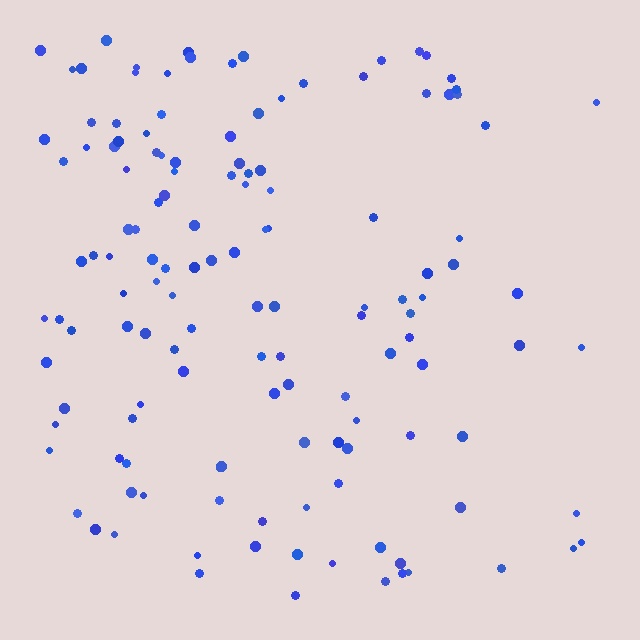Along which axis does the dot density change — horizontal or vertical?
Horizontal.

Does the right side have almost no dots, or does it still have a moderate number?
Still a moderate number, just noticeably fewer than the left.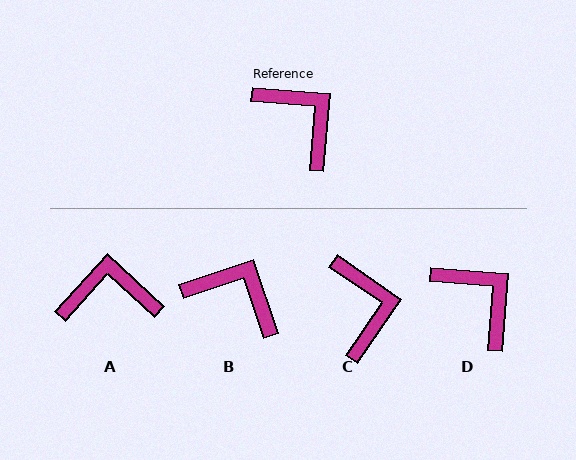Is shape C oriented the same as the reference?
No, it is off by about 30 degrees.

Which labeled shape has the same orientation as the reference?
D.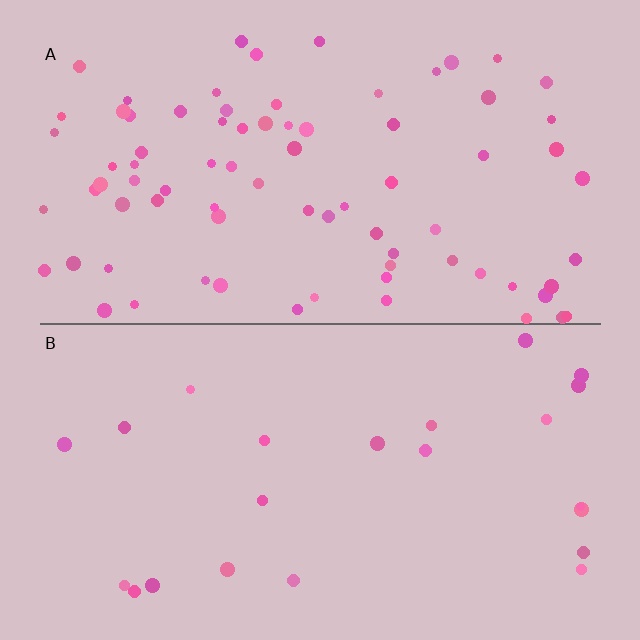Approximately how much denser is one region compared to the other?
Approximately 3.4× — region A over region B.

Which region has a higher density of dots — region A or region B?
A (the top).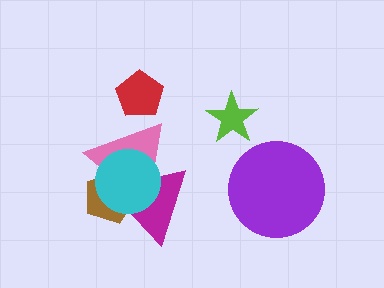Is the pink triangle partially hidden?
Yes, it is partially covered by another shape.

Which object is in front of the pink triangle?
The cyan circle is in front of the pink triangle.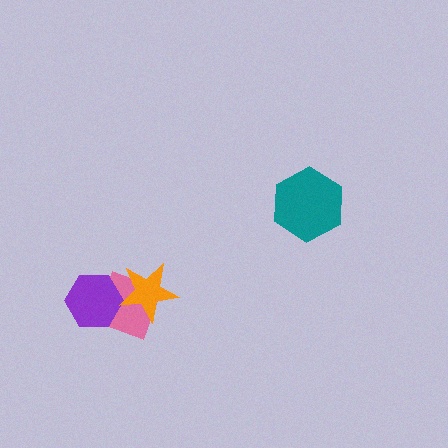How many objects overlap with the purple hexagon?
2 objects overlap with the purple hexagon.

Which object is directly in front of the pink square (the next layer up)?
The purple hexagon is directly in front of the pink square.